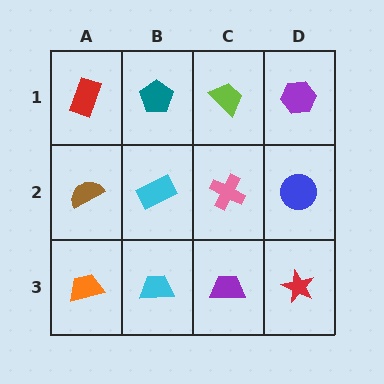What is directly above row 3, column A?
A brown semicircle.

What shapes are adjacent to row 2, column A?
A red rectangle (row 1, column A), an orange trapezoid (row 3, column A), a cyan rectangle (row 2, column B).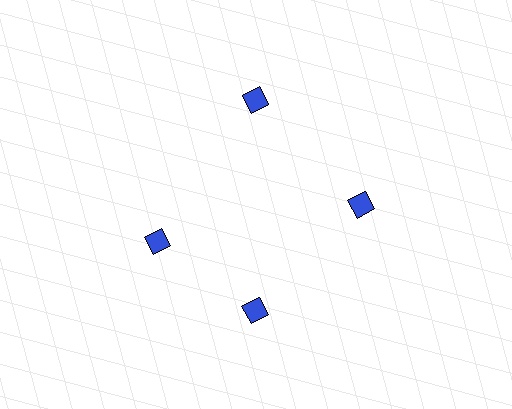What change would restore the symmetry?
The symmetry would be restored by rotating it back into even spacing with its neighbors so that all 4 squares sit at equal angles and equal distance from the center.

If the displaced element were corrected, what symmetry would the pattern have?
It would have 4-fold rotational symmetry — the pattern would map onto itself every 90 degrees.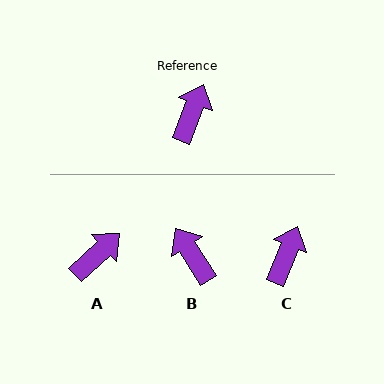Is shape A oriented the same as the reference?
No, it is off by about 26 degrees.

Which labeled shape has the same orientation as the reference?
C.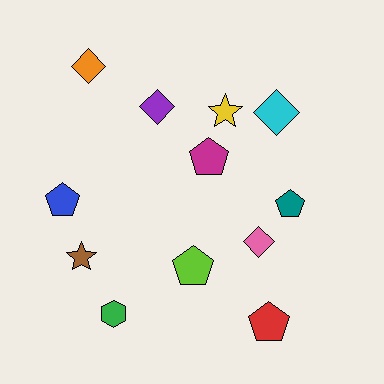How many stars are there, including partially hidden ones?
There are 2 stars.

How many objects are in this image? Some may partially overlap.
There are 12 objects.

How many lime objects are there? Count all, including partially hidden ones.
There is 1 lime object.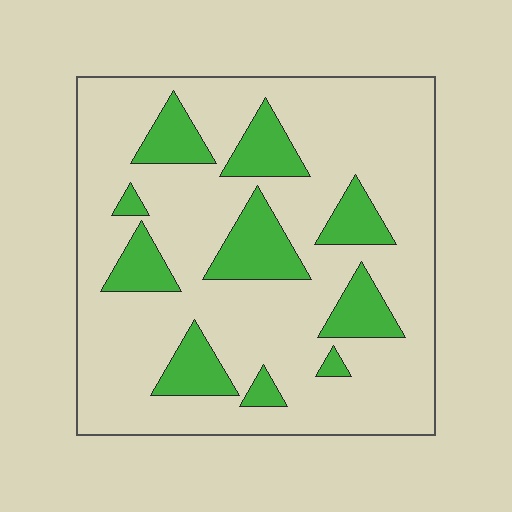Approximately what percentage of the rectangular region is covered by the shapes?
Approximately 20%.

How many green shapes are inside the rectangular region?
10.